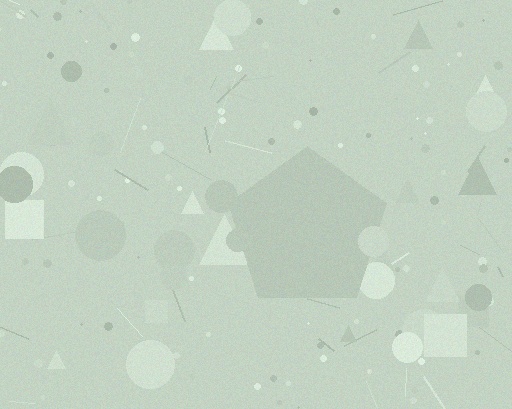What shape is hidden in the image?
A pentagon is hidden in the image.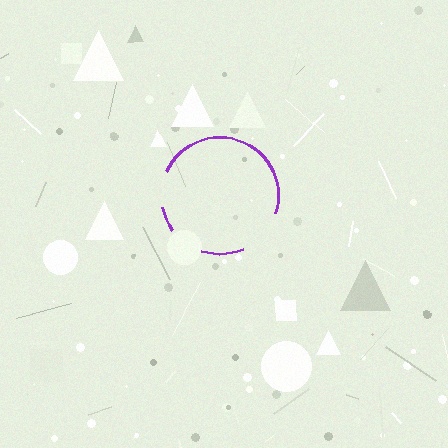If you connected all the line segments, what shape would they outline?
They would outline a circle.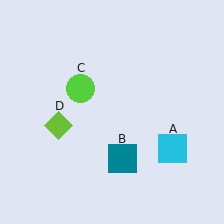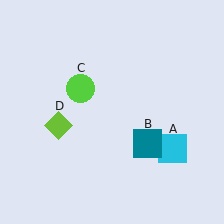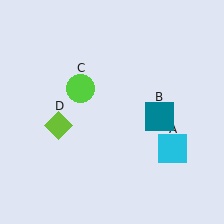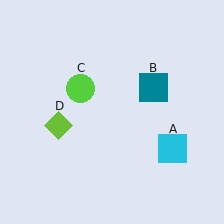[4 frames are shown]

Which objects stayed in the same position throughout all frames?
Cyan square (object A) and lime circle (object C) and lime diamond (object D) remained stationary.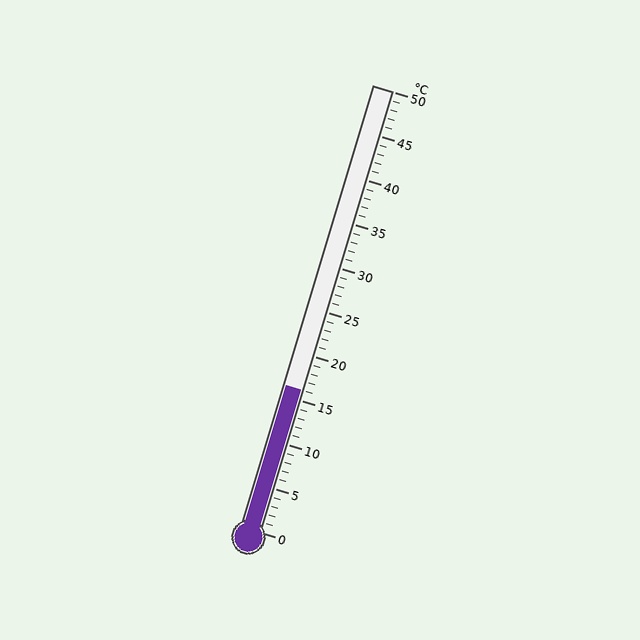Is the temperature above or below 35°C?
The temperature is below 35°C.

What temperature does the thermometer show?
The thermometer shows approximately 16°C.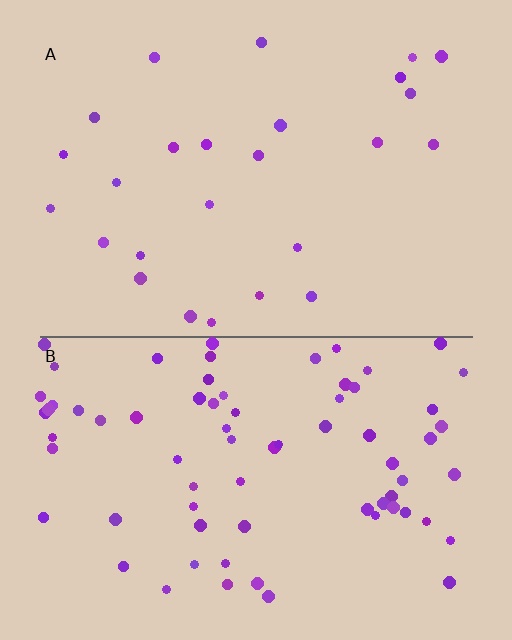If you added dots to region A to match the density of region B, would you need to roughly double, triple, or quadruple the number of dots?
Approximately triple.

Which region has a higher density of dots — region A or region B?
B (the bottom).